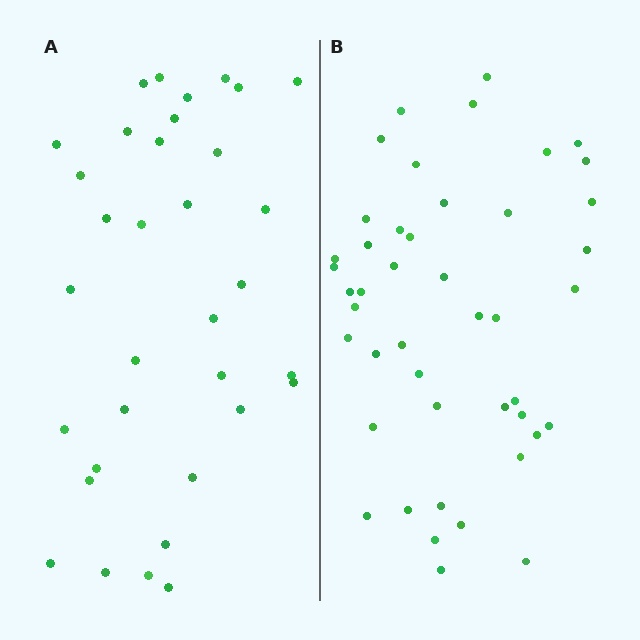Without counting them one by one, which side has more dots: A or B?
Region B (the right region) has more dots.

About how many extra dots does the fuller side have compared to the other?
Region B has roughly 12 or so more dots than region A.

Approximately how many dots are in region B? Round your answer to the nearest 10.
About 40 dots. (The exact count is 45, which rounds to 40.)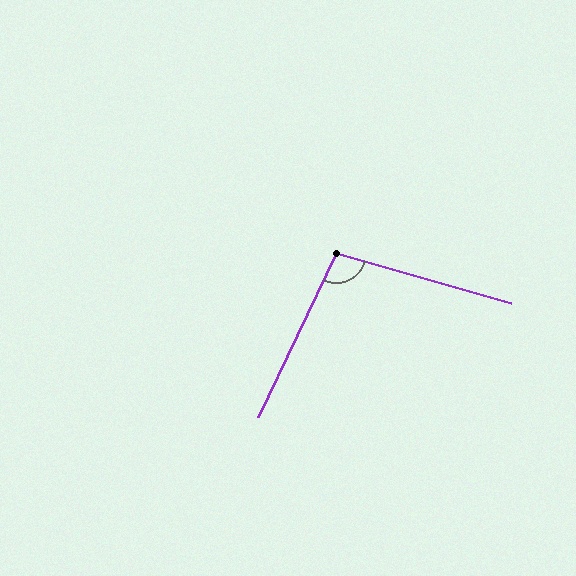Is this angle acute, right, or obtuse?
It is obtuse.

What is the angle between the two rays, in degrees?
Approximately 99 degrees.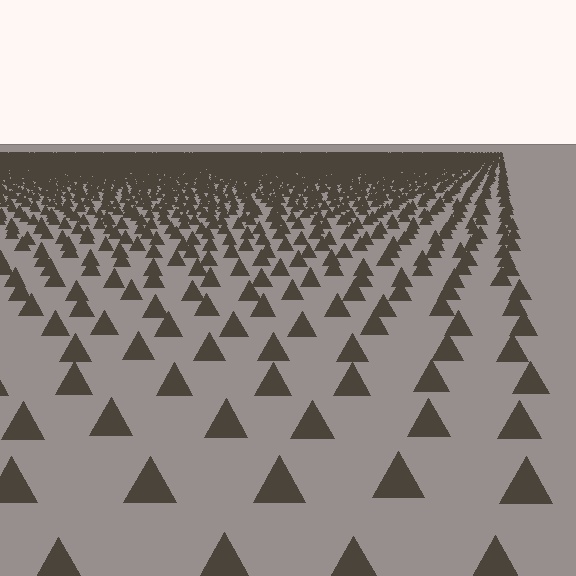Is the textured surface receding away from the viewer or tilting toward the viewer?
The surface is receding away from the viewer. Texture elements get smaller and denser toward the top.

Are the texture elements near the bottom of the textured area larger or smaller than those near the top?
Larger. Near the bottom, elements are closer to the viewer and appear at a bigger on-screen size.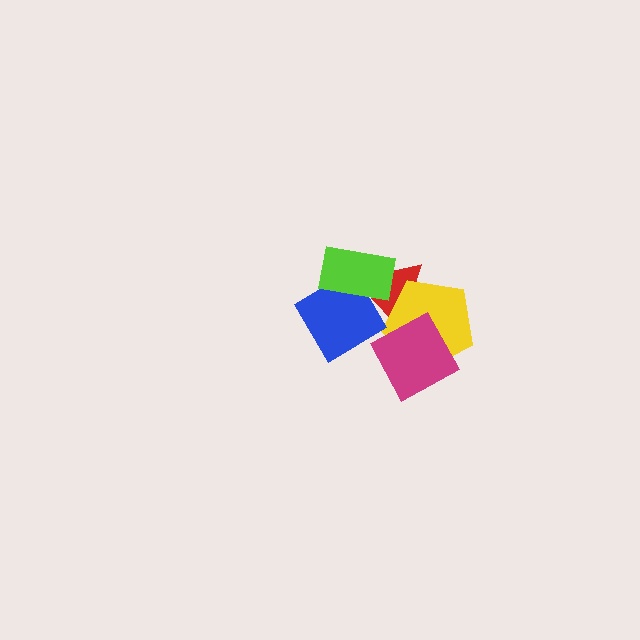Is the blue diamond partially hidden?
Yes, it is partially covered by another shape.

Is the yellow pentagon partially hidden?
Yes, it is partially covered by another shape.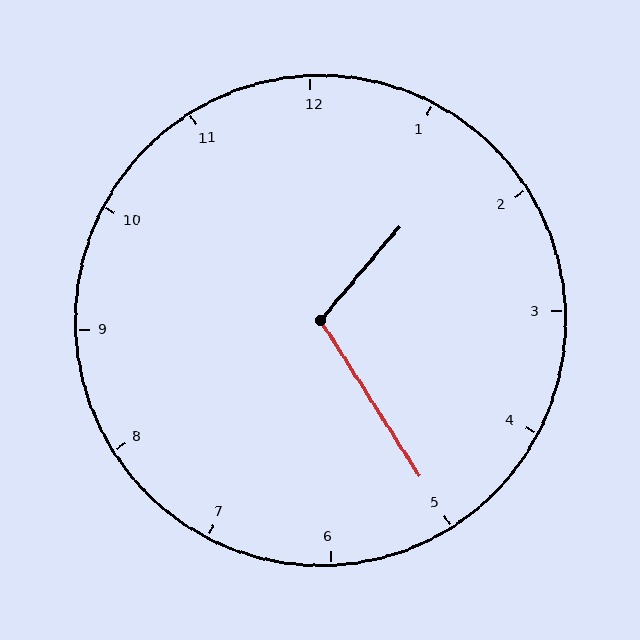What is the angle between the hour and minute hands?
Approximately 108 degrees.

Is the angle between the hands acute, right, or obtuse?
It is obtuse.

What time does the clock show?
1:25.